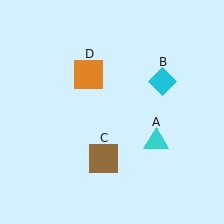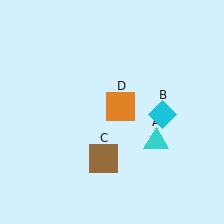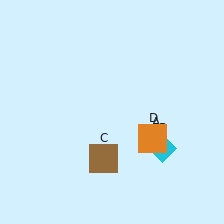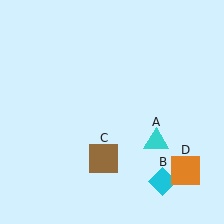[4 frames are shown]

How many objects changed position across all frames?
2 objects changed position: cyan diamond (object B), orange square (object D).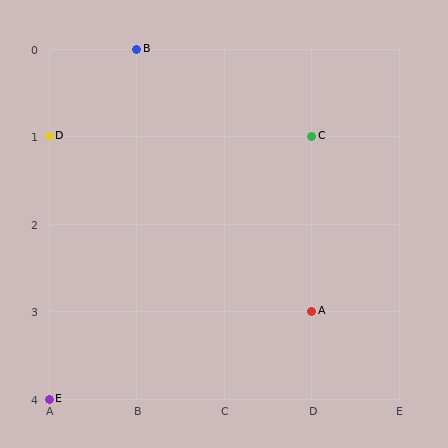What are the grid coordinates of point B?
Point B is at grid coordinates (B, 0).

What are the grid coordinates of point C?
Point C is at grid coordinates (D, 1).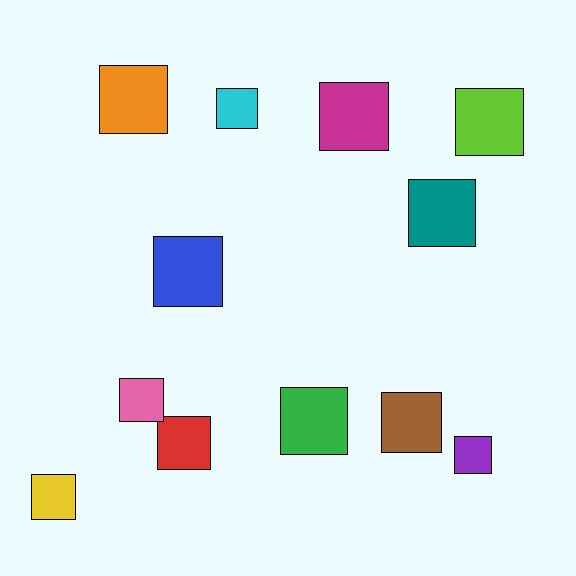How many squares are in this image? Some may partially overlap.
There are 12 squares.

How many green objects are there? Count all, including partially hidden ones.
There is 1 green object.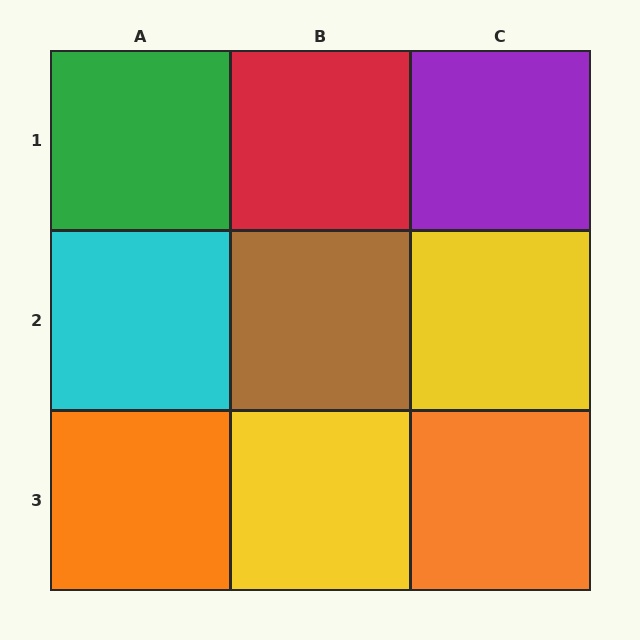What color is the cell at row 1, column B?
Red.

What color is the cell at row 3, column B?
Yellow.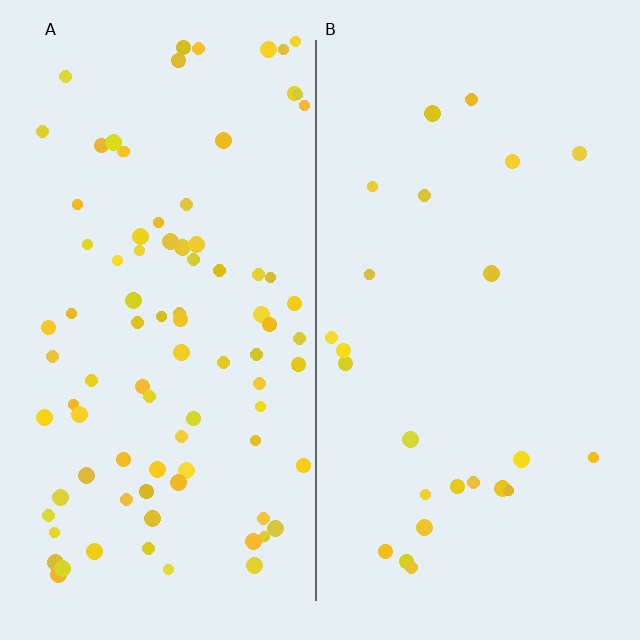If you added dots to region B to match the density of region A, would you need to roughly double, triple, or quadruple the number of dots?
Approximately quadruple.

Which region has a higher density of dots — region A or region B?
A (the left).